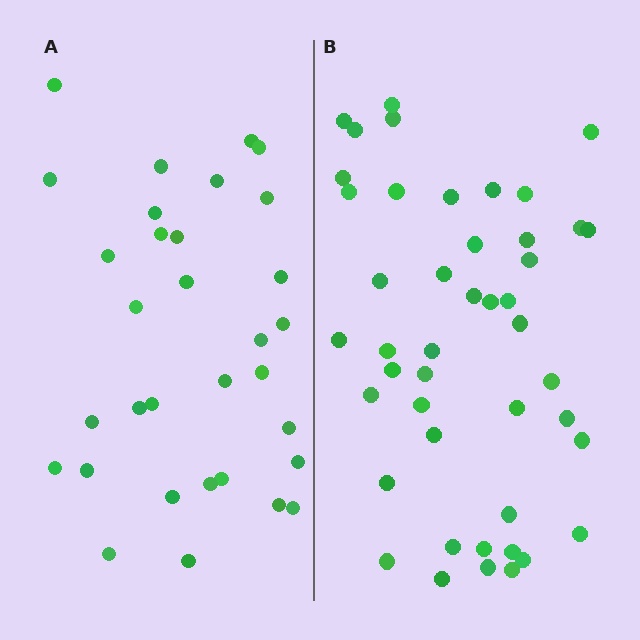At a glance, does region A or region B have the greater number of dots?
Region B (the right region) has more dots.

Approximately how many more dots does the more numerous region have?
Region B has approximately 15 more dots than region A.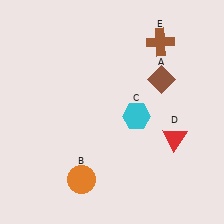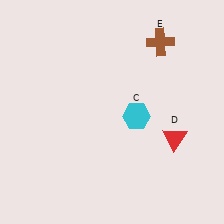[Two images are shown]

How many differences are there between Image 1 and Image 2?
There are 2 differences between the two images.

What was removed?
The brown diamond (A), the orange circle (B) were removed in Image 2.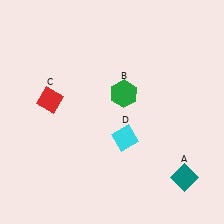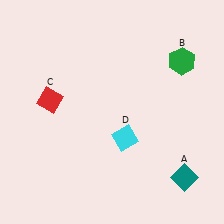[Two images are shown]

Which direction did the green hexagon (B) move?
The green hexagon (B) moved right.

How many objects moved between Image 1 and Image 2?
1 object moved between the two images.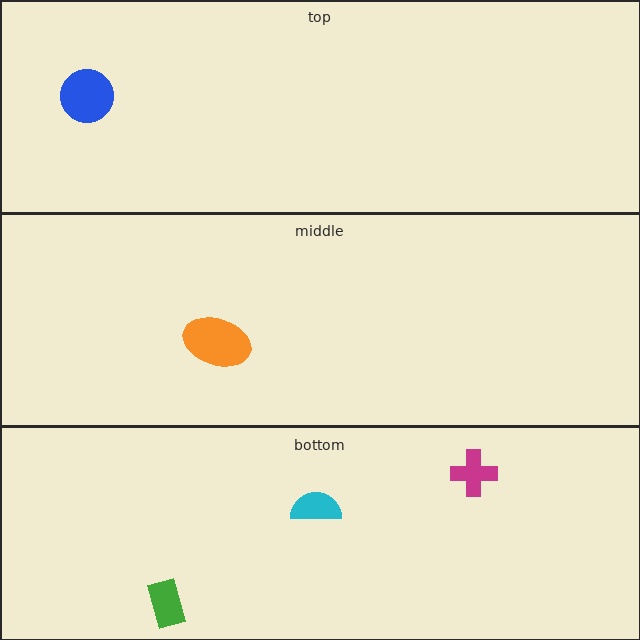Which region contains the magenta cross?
The bottom region.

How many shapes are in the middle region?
1.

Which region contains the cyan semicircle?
The bottom region.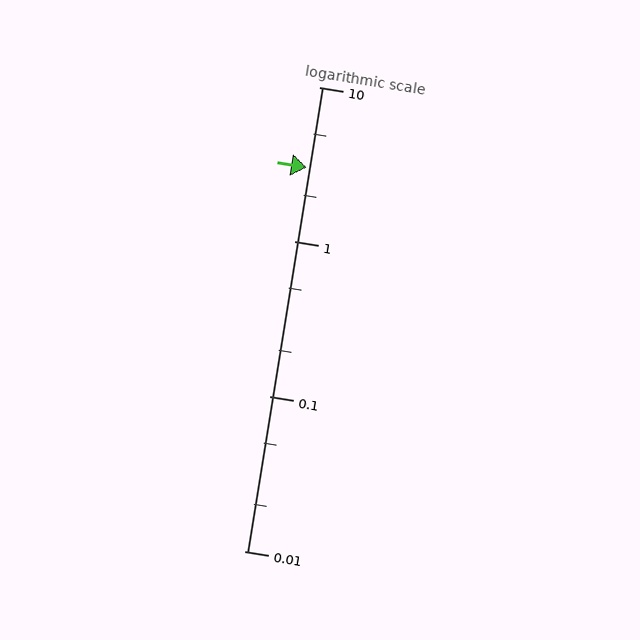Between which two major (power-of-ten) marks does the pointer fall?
The pointer is between 1 and 10.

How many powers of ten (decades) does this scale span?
The scale spans 3 decades, from 0.01 to 10.